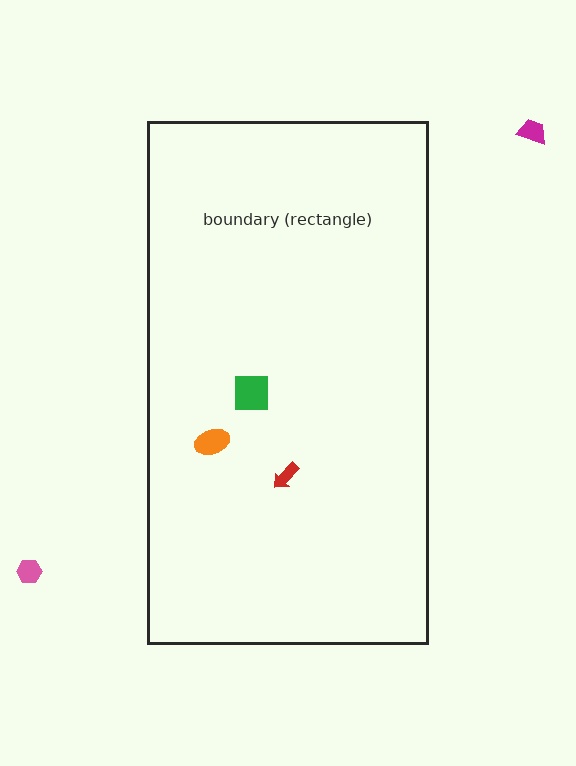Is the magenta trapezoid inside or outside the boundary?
Outside.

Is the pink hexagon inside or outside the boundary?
Outside.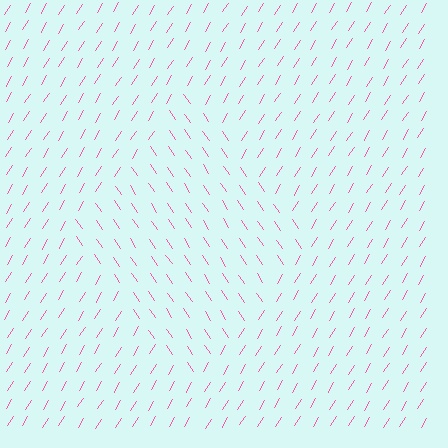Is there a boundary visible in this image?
Yes, there is a texture boundary formed by a change in line orientation.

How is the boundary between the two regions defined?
The boundary is defined purely by a change in line orientation (approximately 66 degrees difference). All lines are the same color and thickness.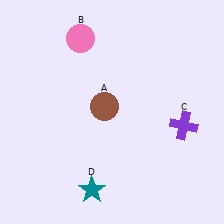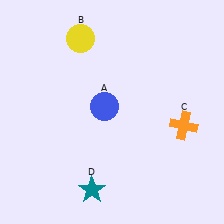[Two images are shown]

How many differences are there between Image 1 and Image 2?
There are 3 differences between the two images.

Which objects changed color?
A changed from brown to blue. B changed from pink to yellow. C changed from purple to orange.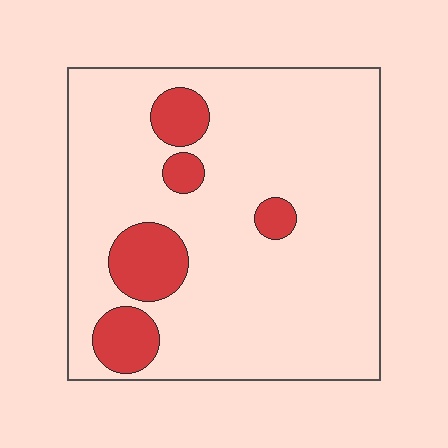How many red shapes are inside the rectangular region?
5.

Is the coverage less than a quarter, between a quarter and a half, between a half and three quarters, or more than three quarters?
Less than a quarter.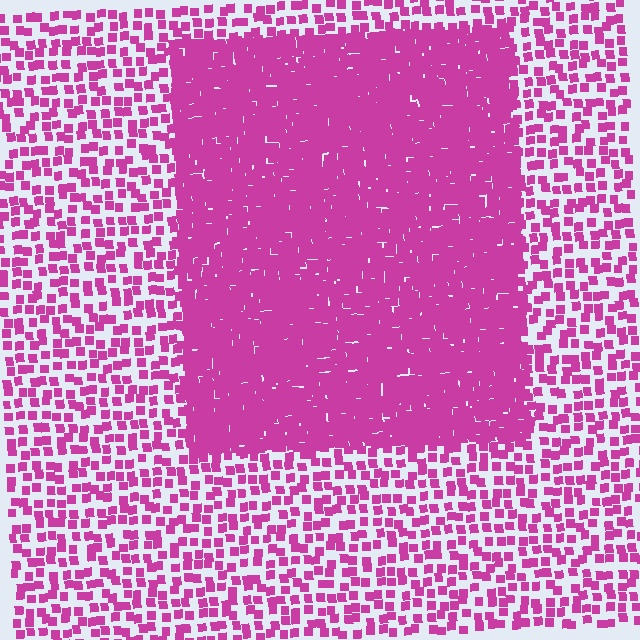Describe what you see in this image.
The image contains small magenta elements arranged at two different densities. A rectangle-shaped region is visible where the elements are more densely packed than the surrounding area.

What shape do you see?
I see a rectangle.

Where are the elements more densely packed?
The elements are more densely packed inside the rectangle boundary.